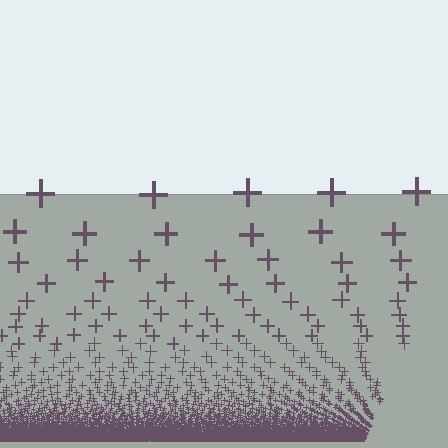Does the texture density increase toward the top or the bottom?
Density increases toward the bottom.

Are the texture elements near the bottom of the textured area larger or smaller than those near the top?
Smaller. The gradient is inverted — elements near the bottom are smaller and denser.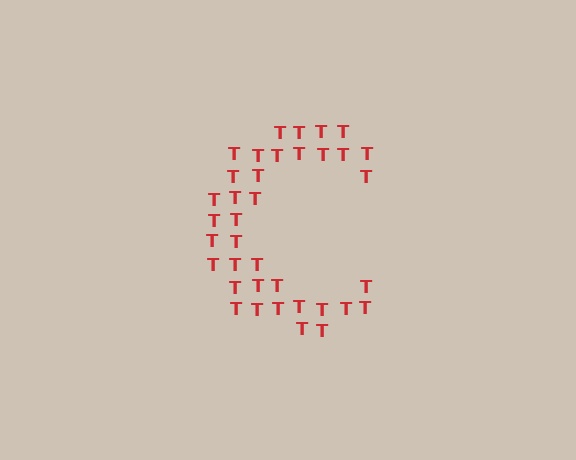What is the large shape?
The large shape is the letter C.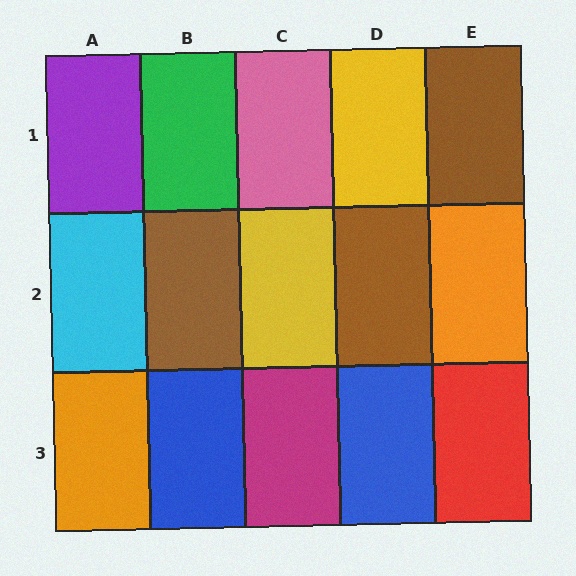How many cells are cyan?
1 cell is cyan.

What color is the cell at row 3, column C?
Magenta.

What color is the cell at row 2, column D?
Brown.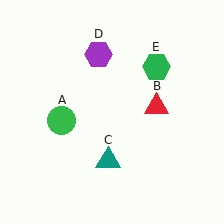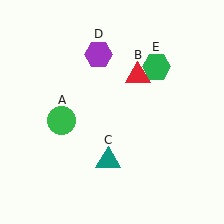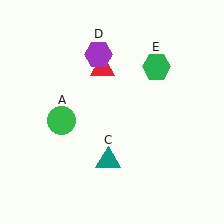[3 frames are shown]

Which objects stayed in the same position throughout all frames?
Green circle (object A) and teal triangle (object C) and purple hexagon (object D) and green hexagon (object E) remained stationary.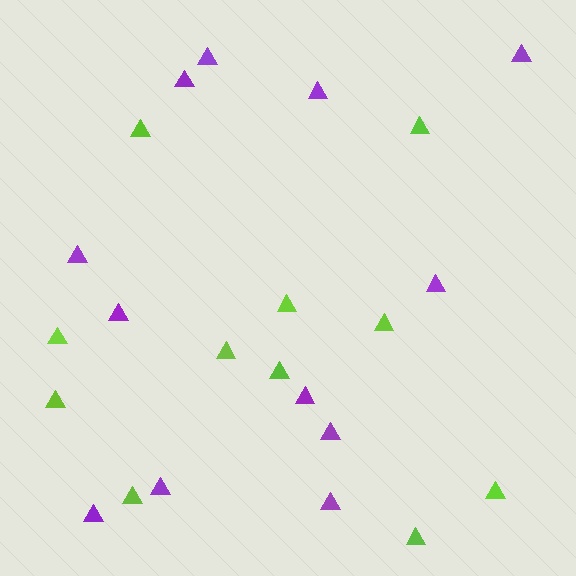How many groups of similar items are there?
There are 2 groups: one group of lime triangles (11) and one group of purple triangles (12).